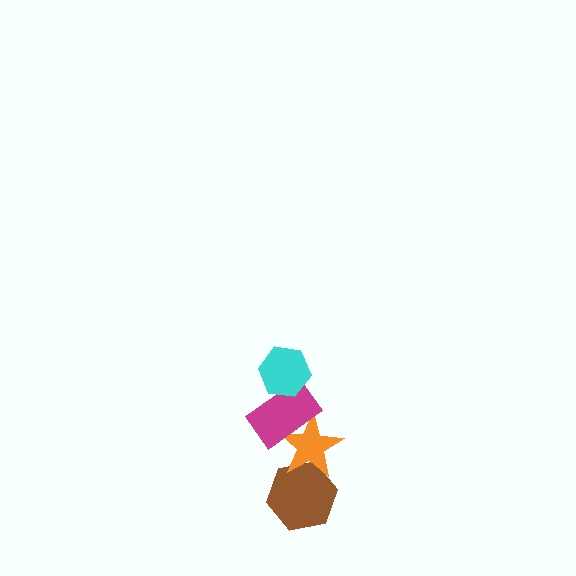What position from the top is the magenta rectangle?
The magenta rectangle is 2nd from the top.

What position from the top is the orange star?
The orange star is 3rd from the top.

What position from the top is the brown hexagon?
The brown hexagon is 4th from the top.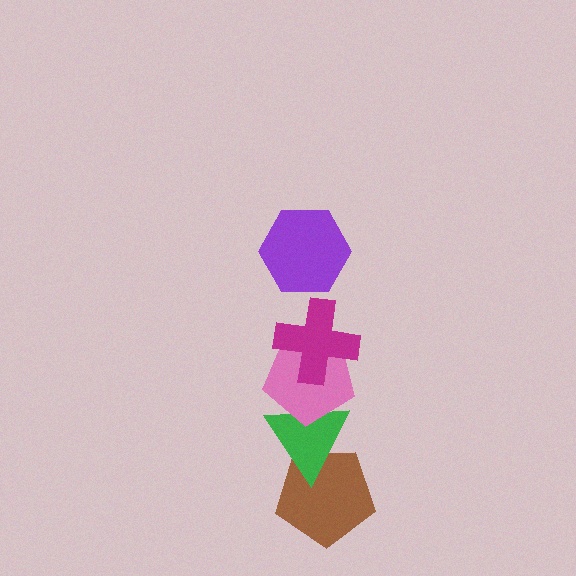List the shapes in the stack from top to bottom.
From top to bottom: the purple hexagon, the magenta cross, the pink pentagon, the green triangle, the brown pentagon.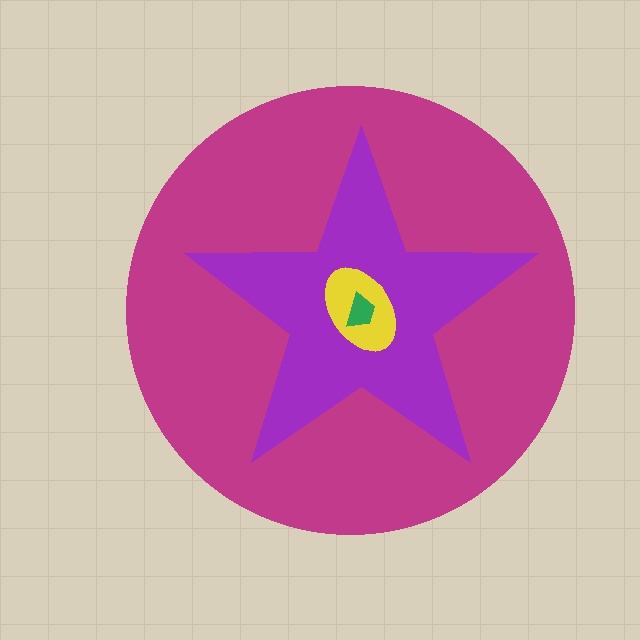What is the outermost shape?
The magenta circle.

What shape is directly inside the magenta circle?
The purple star.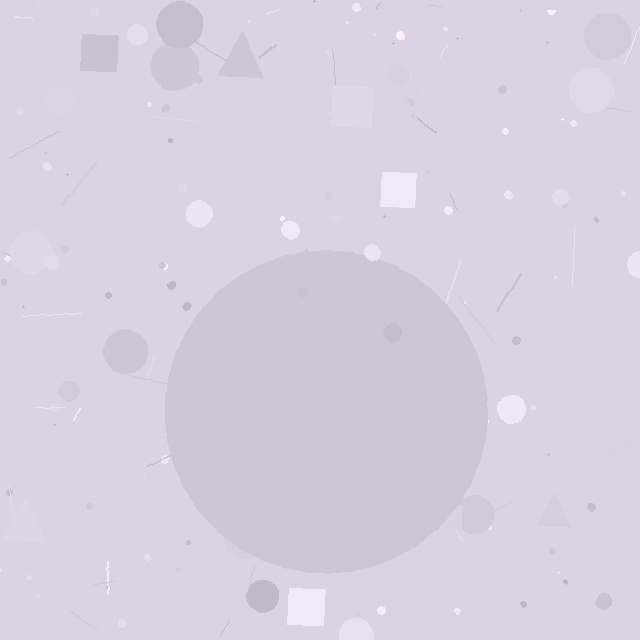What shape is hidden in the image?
A circle is hidden in the image.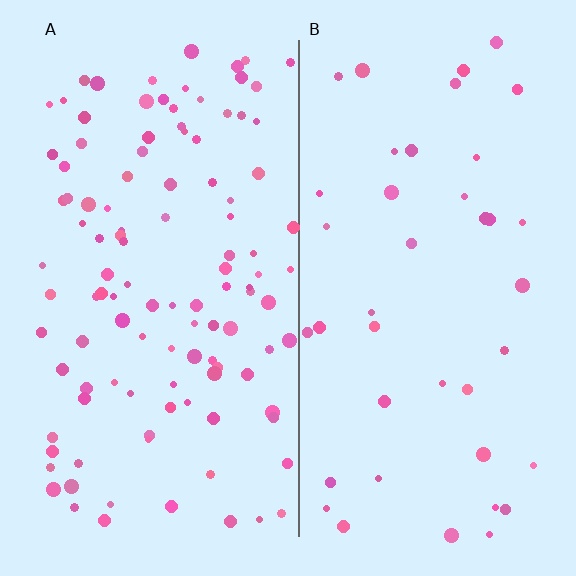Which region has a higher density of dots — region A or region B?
A (the left).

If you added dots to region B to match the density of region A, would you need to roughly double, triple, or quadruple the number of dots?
Approximately triple.